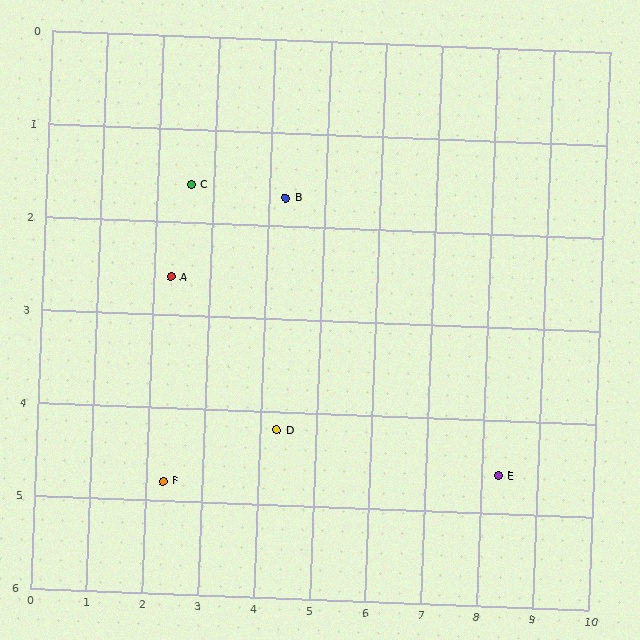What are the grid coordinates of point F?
Point F is at approximately (2.3, 4.8).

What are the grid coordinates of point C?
Point C is at approximately (2.6, 1.6).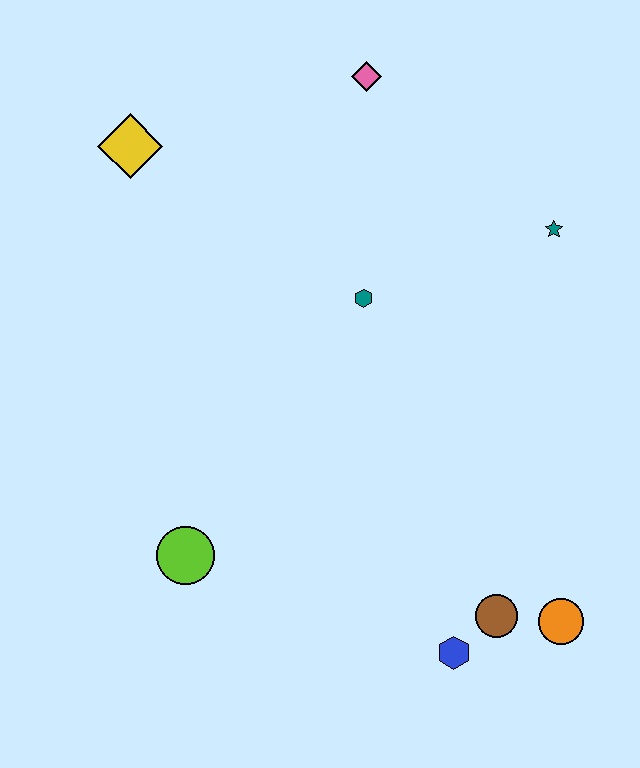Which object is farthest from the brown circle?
The yellow diamond is farthest from the brown circle.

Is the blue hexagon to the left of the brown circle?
Yes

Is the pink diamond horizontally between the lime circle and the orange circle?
Yes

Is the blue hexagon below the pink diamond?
Yes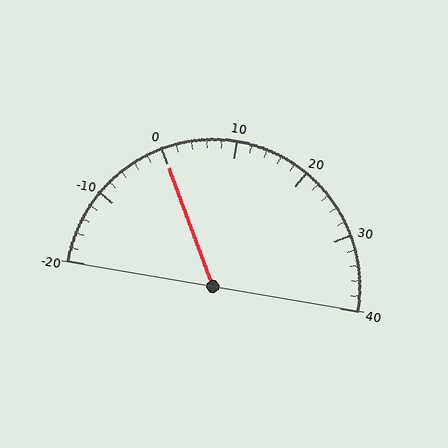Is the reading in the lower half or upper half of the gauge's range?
The reading is in the lower half of the range (-20 to 40).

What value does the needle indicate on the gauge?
The needle indicates approximately 0.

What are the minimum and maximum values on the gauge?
The gauge ranges from -20 to 40.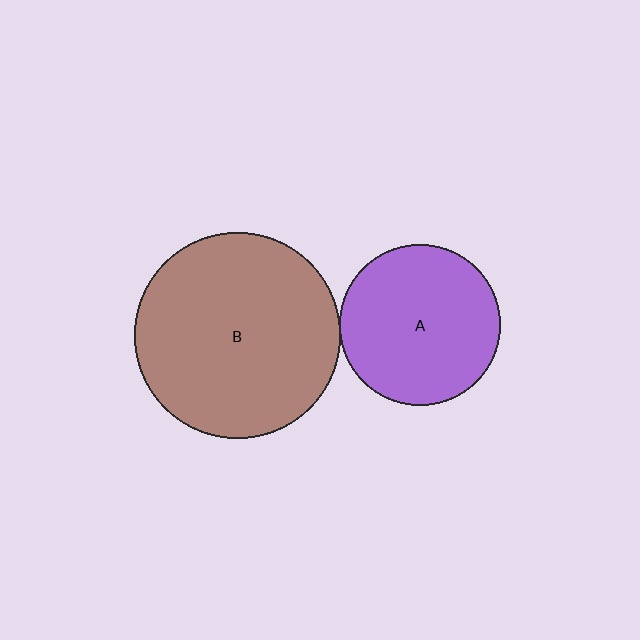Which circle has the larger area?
Circle B (brown).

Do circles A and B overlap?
Yes.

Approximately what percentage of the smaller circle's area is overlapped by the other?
Approximately 5%.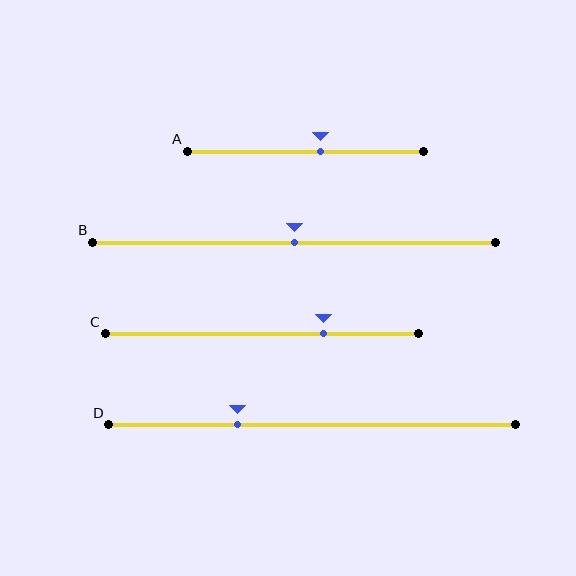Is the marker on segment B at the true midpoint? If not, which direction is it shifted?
Yes, the marker on segment B is at the true midpoint.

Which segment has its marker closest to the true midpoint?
Segment B has its marker closest to the true midpoint.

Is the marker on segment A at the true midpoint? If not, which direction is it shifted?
No, the marker on segment A is shifted to the right by about 6% of the segment length.